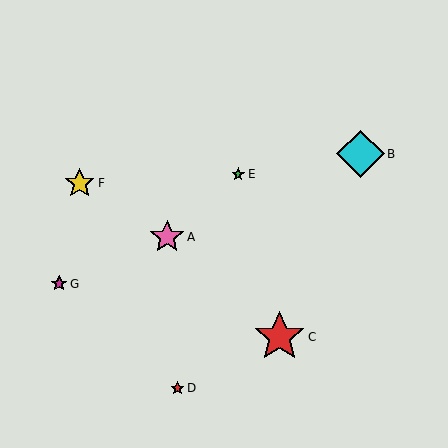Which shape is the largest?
The red star (labeled C) is the largest.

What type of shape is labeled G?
Shape G is a magenta star.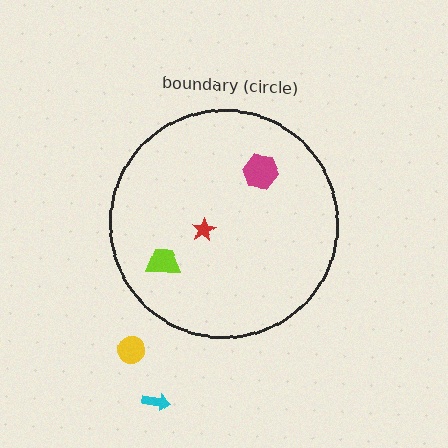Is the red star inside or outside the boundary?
Inside.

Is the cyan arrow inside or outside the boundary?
Outside.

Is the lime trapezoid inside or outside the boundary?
Inside.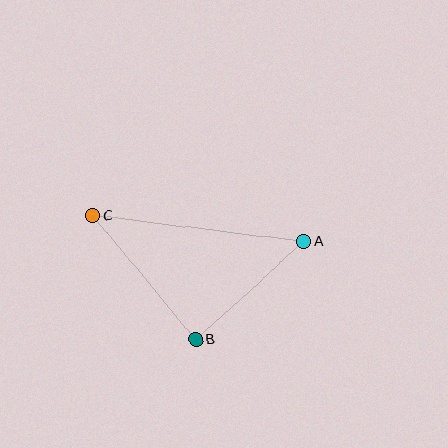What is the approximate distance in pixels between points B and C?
The distance between B and C is approximately 161 pixels.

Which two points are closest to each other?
Points A and B are closest to each other.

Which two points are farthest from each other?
Points A and C are farthest from each other.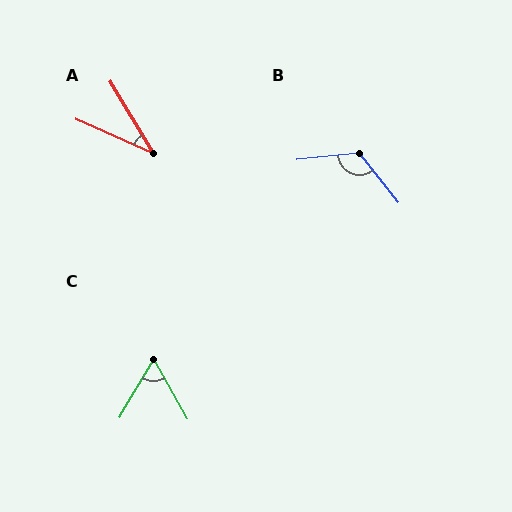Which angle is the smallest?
A, at approximately 35 degrees.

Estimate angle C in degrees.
Approximately 61 degrees.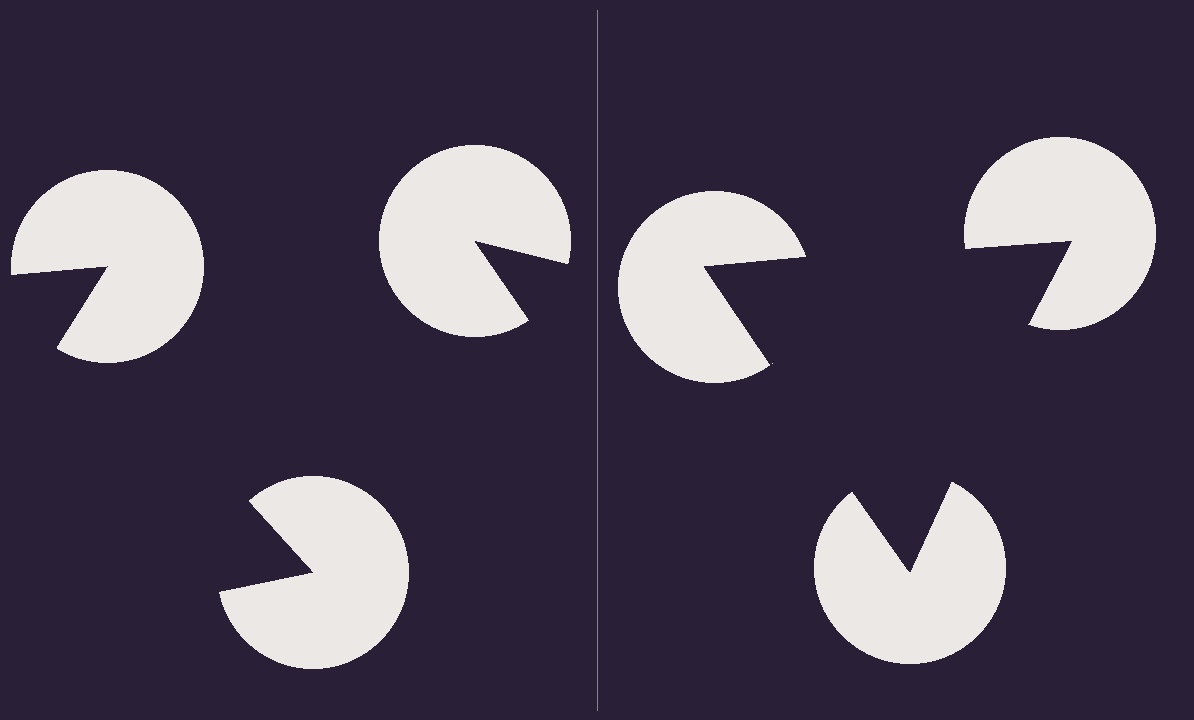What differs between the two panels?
The pac-man discs are positioned identically on both sides; only the wedge orientations differ. On the right they align to a triangle; on the left they are misaligned.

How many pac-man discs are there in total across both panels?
6 — 3 on each side.